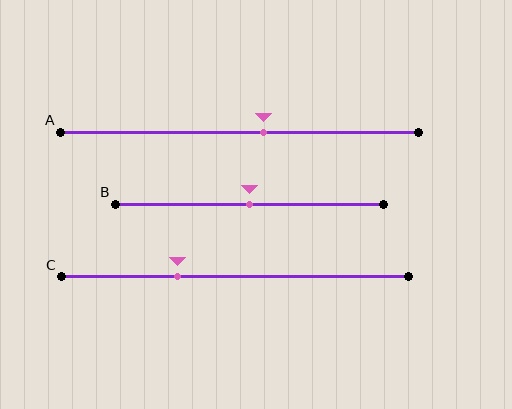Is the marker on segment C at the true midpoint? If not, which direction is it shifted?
No, the marker on segment C is shifted to the left by about 17% of the segment length.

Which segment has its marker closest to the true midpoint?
Segment B has its marker closest to the true midpoint.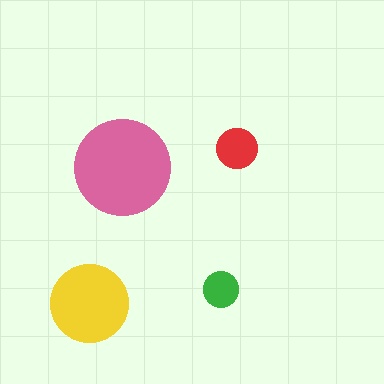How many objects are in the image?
There are 4 objects in the image.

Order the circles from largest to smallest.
the pink one, the yellow one, the red one, the green one.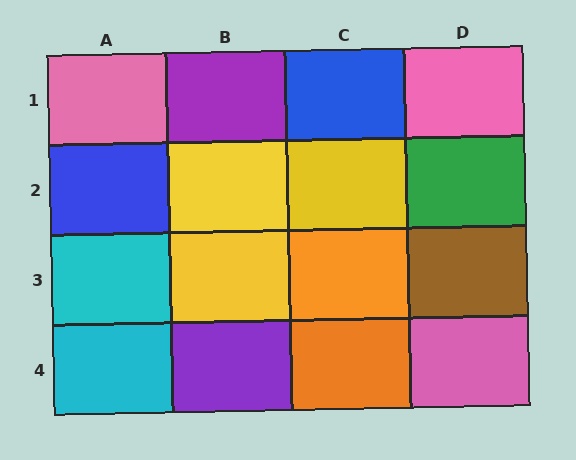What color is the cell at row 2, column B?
Yellow.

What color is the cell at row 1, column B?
Purple.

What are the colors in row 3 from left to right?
Cyan, yellow, orange, brown.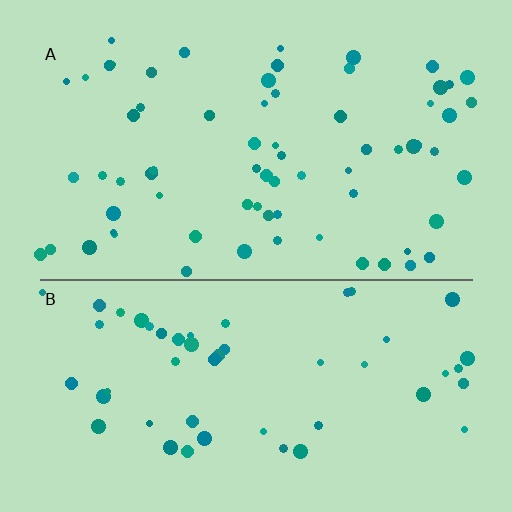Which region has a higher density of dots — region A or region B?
A (the top).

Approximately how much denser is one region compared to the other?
Approximately 1.3× — region A over region B.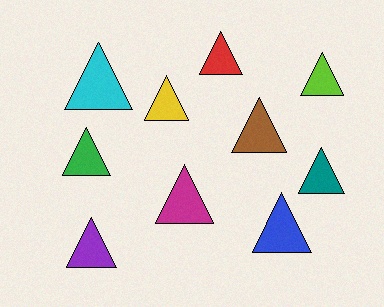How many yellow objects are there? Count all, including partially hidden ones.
There is 1 yellow object.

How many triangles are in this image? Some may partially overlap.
There are 10 triangles.